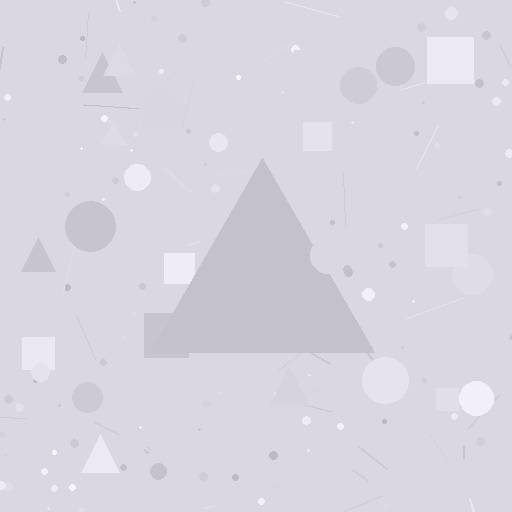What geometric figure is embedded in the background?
A triangle is embedded in the background.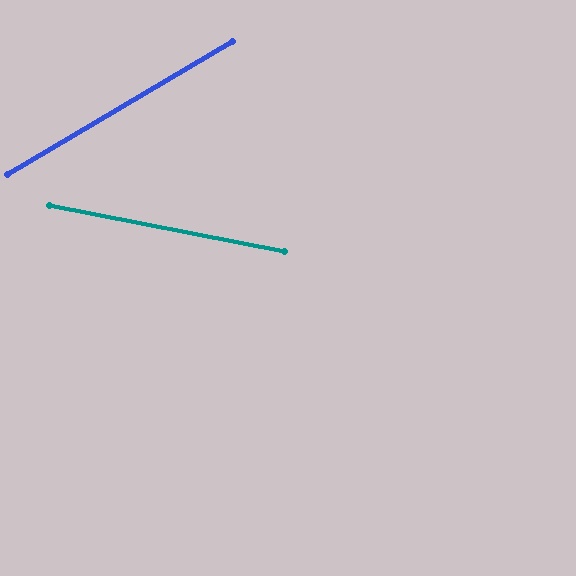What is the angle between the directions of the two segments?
Approximately 42 degrees.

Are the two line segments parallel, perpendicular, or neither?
Neither parallel nor perpendicular — they differ by about 42°.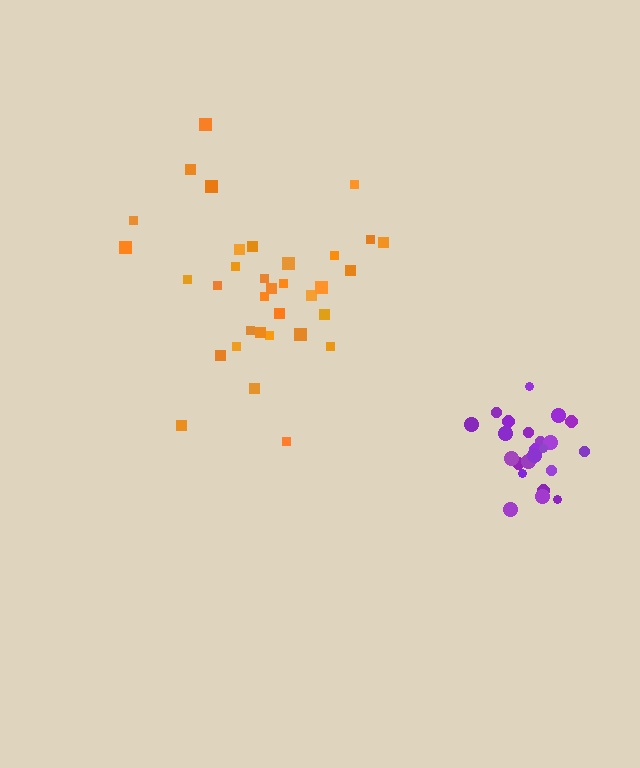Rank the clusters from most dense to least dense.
purple, orange.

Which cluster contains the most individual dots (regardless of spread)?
Orange (34).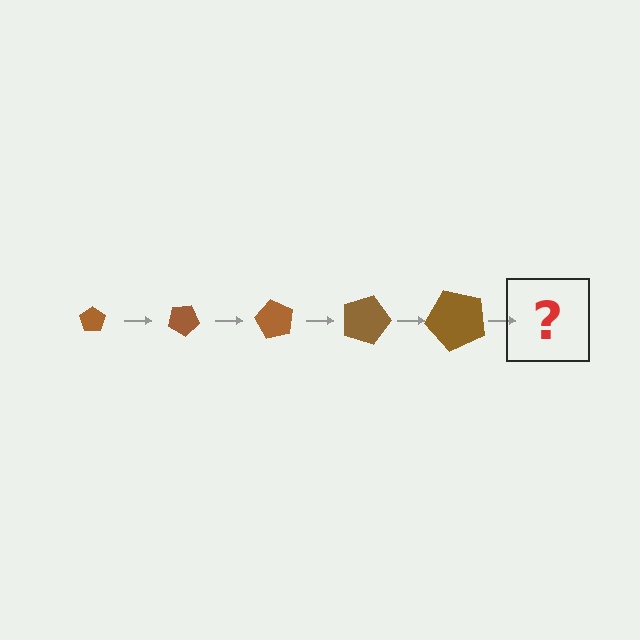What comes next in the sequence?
The next element should be a pentagon, larger than the previous one and rotated 150 degrees from the start.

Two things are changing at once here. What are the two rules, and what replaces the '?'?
The two rules are that the pentagon grows larger each step and it rotates 30 degrees each step. The '?' should be a pentagon, larger than the previous one and rotated 150 degrees from the start.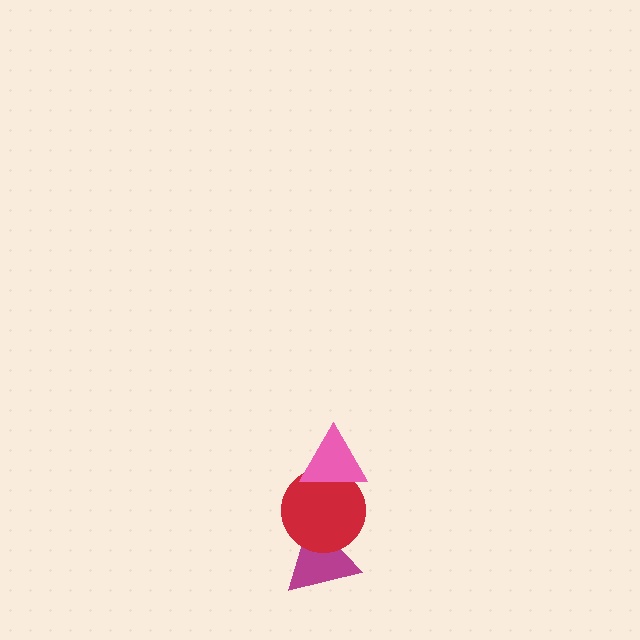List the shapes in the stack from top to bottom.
From top to bottom: the pink triangle, the red circle, the magenta triangle.